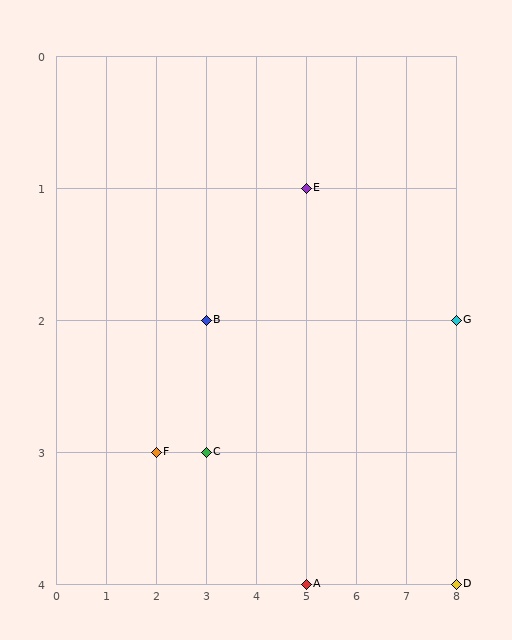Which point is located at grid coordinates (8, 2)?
Point G is at (8, 2).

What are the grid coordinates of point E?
Point E is at grid coordinates (5, 1).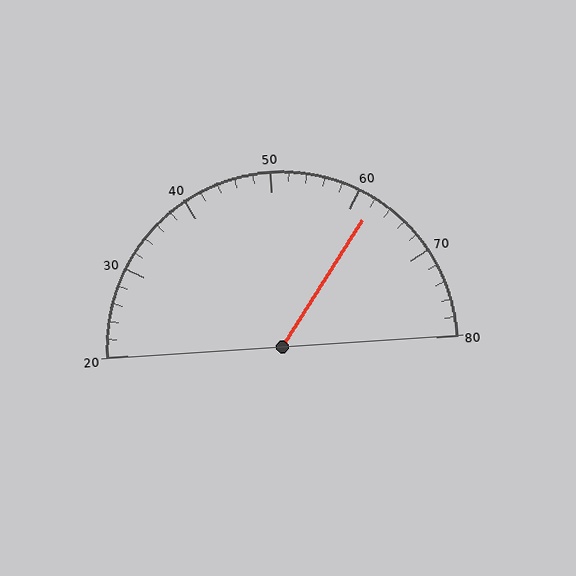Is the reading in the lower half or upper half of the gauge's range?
The reading is in the upper half of the range (20 to 80).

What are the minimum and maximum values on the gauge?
The gauge ranges from 20 to 80.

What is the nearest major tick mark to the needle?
The nearest major tick mark is 60.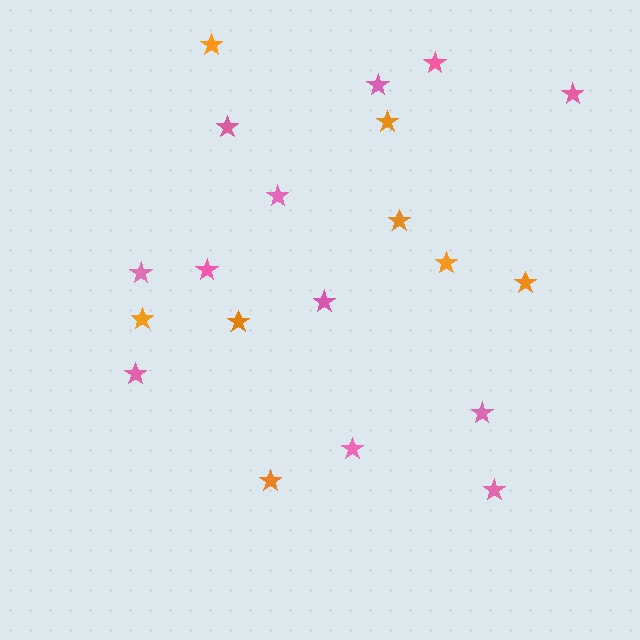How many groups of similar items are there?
There are 2 groups: one group of pink stars (12) and one group of orange stars (8).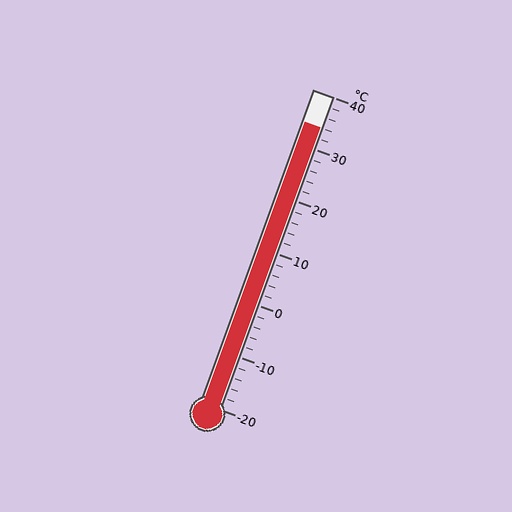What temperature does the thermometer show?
The thermometer shows approximately 34°C.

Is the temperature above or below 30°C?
The temperature is above 30°C.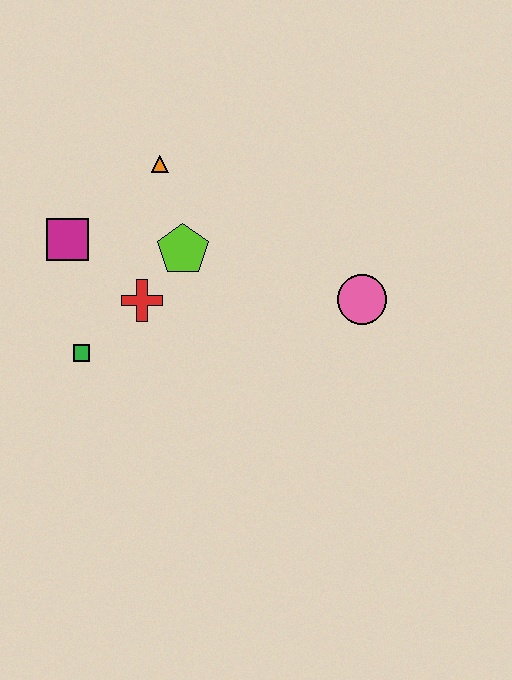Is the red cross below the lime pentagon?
Yes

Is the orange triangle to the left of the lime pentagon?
Yes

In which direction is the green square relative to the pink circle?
The green square is to the left of the pink circle.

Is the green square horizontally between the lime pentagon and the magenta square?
Yes